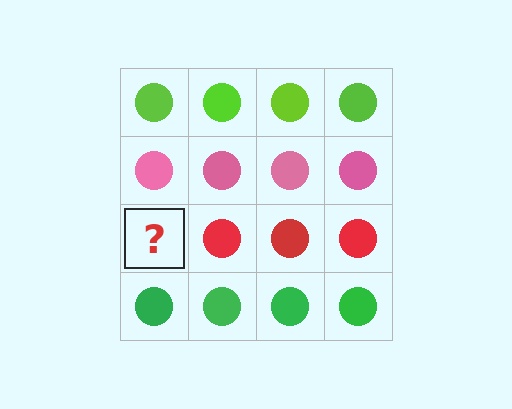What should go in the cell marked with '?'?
The missing cell should contain a red circle.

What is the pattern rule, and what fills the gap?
The rule is that each row has a consistent color. The gap should be filled with a red circle.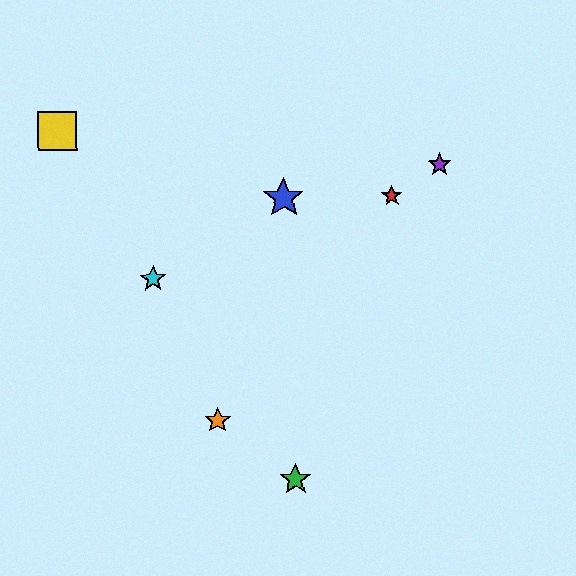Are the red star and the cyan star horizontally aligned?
No, the red star is at y≈196 and the cyan star is at y≈279.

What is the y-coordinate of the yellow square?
The yellow square is at y≈131.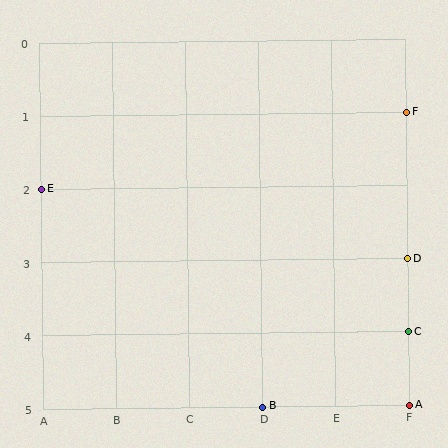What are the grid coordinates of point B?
Point B is at grid coordinates (D, 5).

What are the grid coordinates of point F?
Point F is at grid coordinates (F, 1).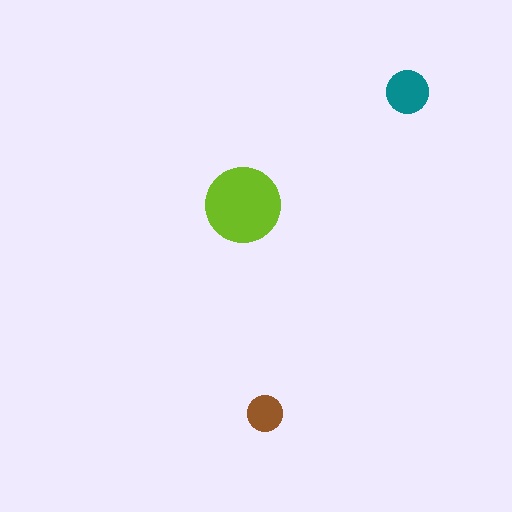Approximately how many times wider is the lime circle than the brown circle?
About 2 times wider.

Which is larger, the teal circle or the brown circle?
The teal one.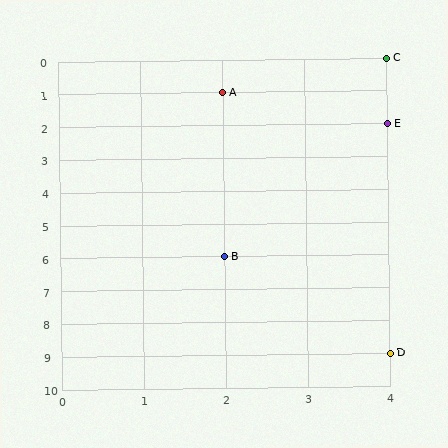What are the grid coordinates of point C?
Point C is at grid coordinates (4, 0).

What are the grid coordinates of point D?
Point D is at grid coordinates (4, 9).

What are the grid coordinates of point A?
Point A is at grid coordinates (2, 1).